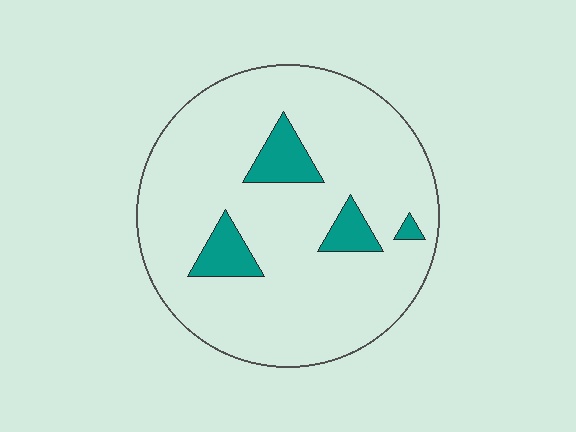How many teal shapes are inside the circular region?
4.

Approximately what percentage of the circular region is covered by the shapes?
Approximately 10%.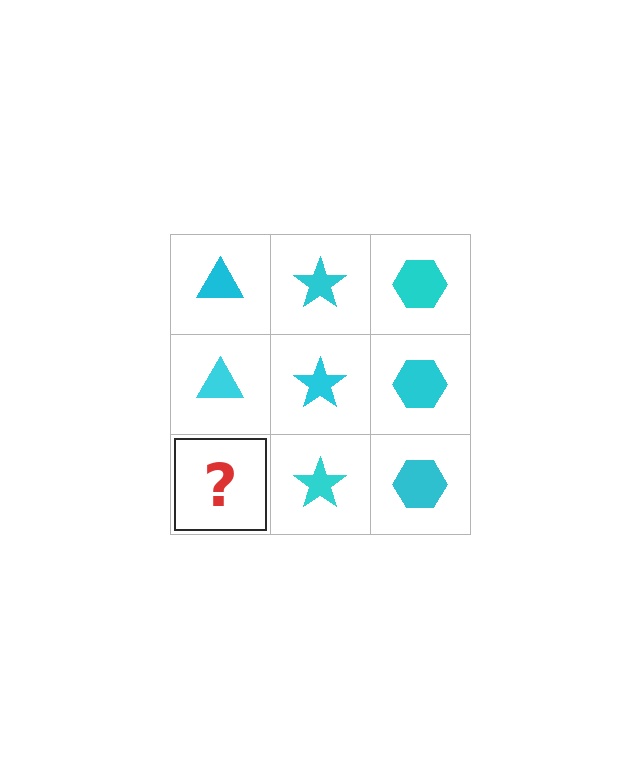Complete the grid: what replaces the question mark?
The question mark should be replaced with a cyan triangle.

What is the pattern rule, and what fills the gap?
The rule is that each column has a consistent shape. The gap should be filled with a cyan triangle.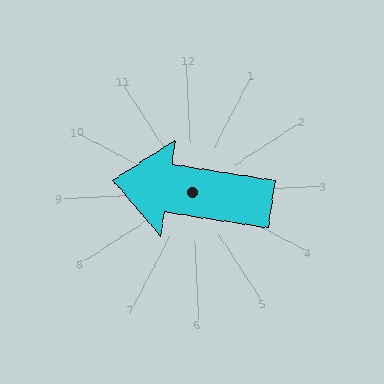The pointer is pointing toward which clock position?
Roughly 9 o'clock.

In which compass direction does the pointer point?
West.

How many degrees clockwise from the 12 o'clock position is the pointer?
Approximately 281 degrees.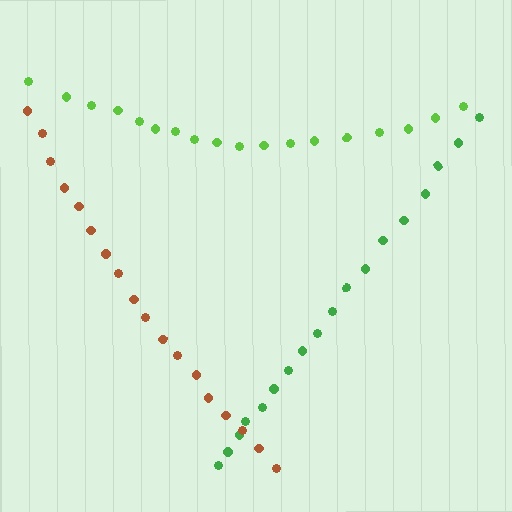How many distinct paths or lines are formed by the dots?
There are 3 distinct paths.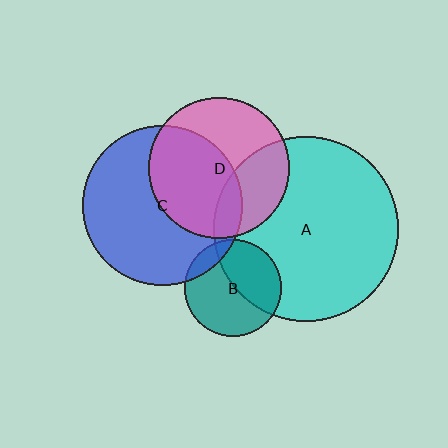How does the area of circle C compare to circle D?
Approximately 1.3 times.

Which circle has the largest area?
Circle A (cyan).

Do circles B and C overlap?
Yes.